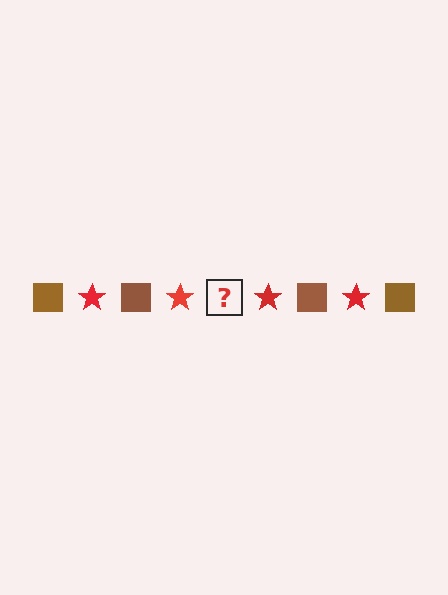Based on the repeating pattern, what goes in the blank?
The blank should be a brown square.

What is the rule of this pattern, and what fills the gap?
The rule is that the pattern alternates between brown square and red star. The gap should be filled with a brown square.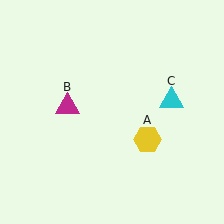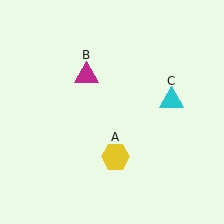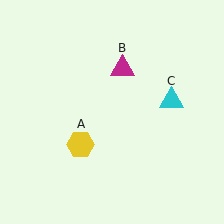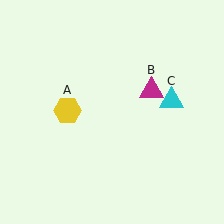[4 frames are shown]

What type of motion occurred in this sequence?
The yellow hexagon (object A), magenta triangle (object B) rotated clockwise around the center of the scene.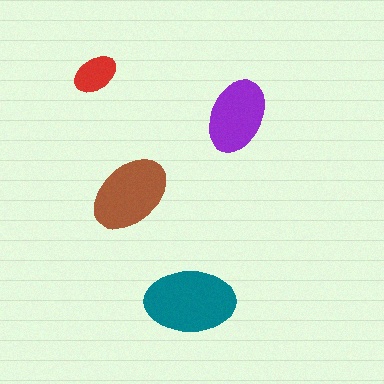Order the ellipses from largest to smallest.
the teal one, the brown one, the purple one, the red one.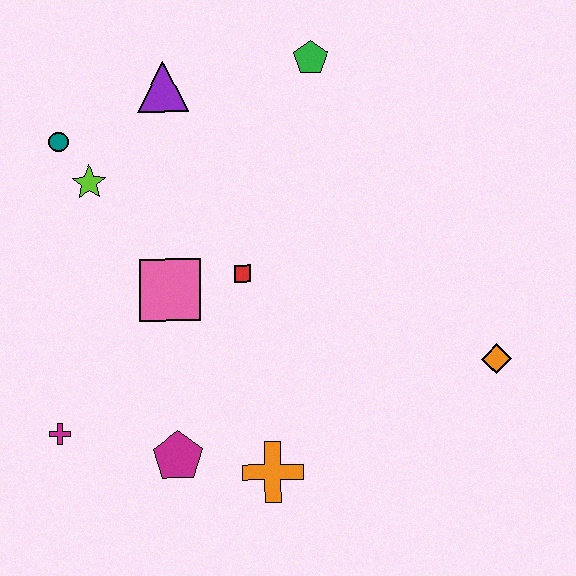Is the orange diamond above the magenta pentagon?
Yes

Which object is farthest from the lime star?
The orange diamond is farthest from the lime star.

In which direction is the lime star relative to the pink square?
The lime star is above the pink square.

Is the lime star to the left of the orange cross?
Yes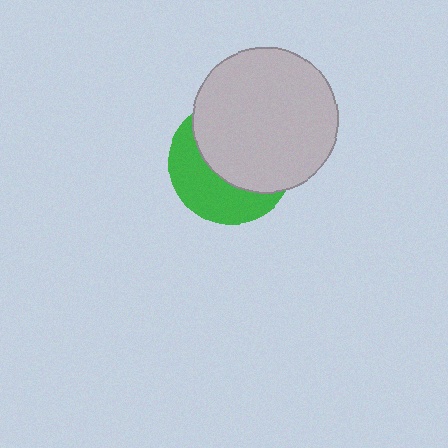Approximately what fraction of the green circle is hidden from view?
Roughly 59% of the green circle is hidden behind the light gray circle.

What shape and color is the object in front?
The object in front is a light gray circle.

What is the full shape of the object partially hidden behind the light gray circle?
The partially hidden object is a green circle.